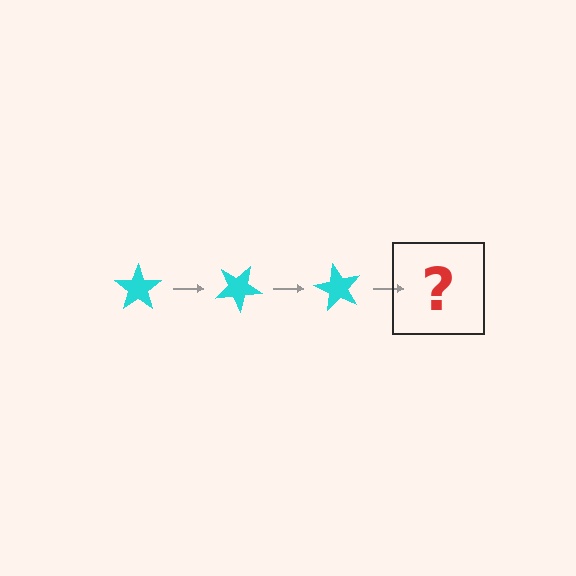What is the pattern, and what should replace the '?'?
The pattern is that the star rotates 30 degrees each step. The '?' should be a cyan star rotated 90 degrees.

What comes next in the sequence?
The next element should be a cyan star rotated 90 degrees.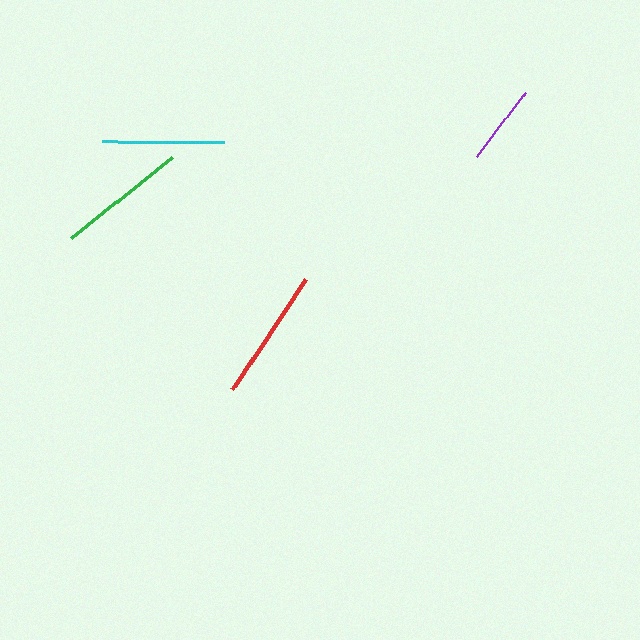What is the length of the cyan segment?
The cyan segment is approximately 122 pixels long.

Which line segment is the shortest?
The purple line is the shortest at approximately 81 pixels.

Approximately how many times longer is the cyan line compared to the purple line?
The cyan line is approximately 1.5 times the length of the purple line.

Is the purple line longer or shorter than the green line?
The green line is longer than the purple line.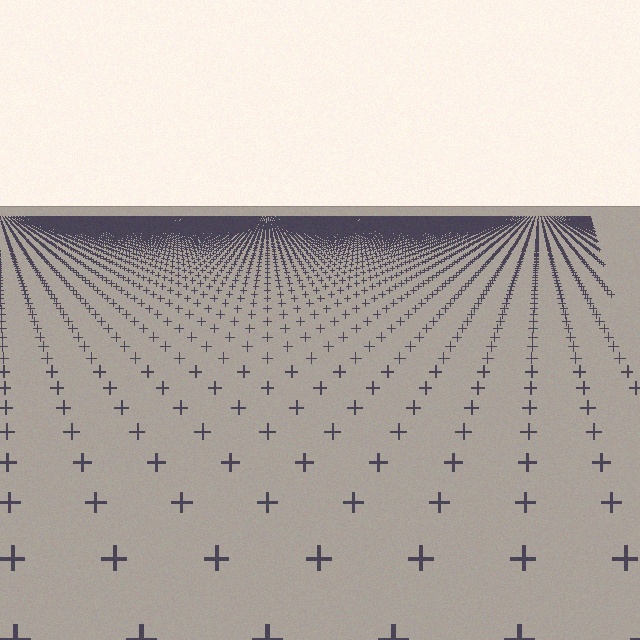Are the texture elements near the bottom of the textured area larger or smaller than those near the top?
Larger. Near the bottom, elements are closer to the viewer and appear at a bigger on-screen size.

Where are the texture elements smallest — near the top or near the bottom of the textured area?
Near the top.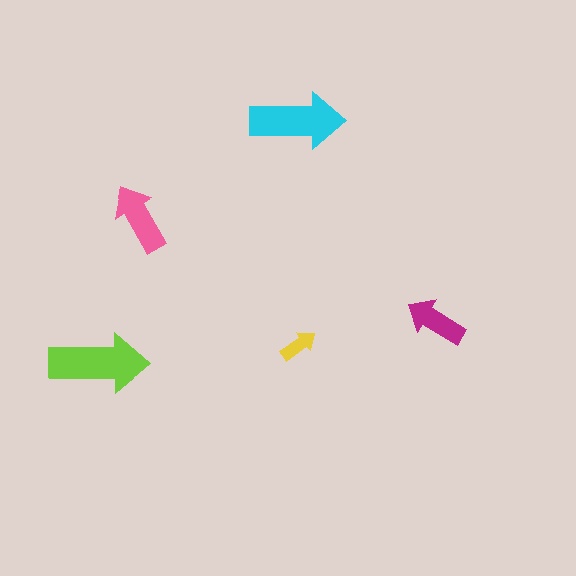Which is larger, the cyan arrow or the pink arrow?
The cyan one.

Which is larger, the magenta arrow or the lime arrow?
The lime one.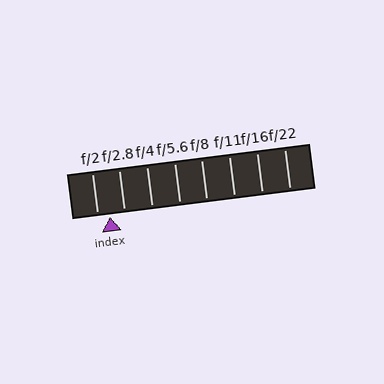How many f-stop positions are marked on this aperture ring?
There are 8 f-stop positions marked.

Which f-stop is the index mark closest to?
The index mark is closest to f/2.